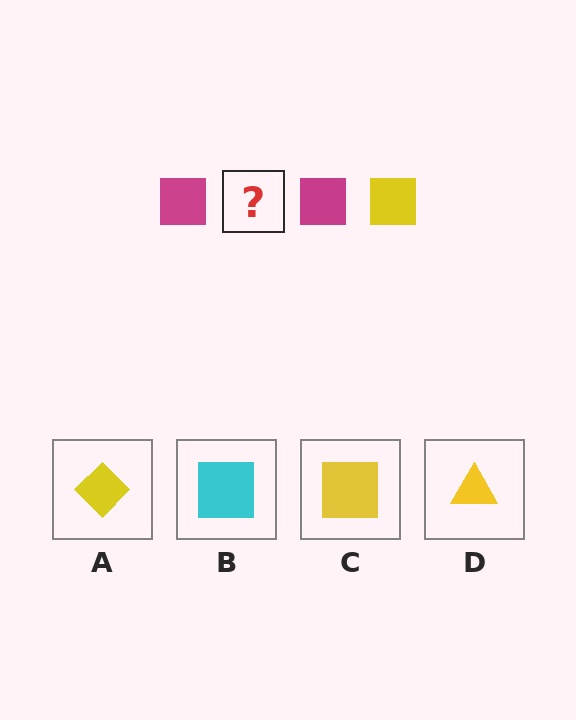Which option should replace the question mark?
Option C.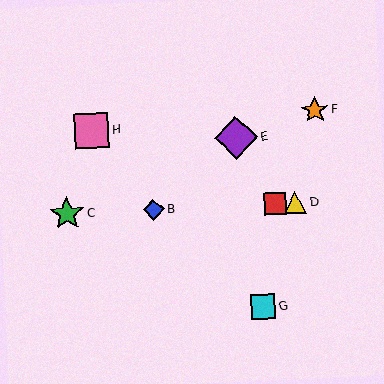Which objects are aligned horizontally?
Objects A, B, C, D are aligned horizontally.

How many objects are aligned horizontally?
4 objects (A, B, C, D) are aligned horizontally.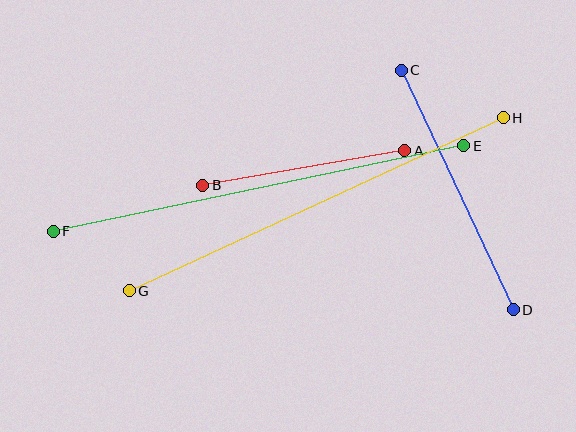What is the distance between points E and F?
The distance is approximately 419 pixels.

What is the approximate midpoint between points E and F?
The midpoint is at approximately (259, 188) pixels.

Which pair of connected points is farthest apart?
Points E and F are farthest apart.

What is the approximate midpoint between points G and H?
The midpoint is at approximately (316, 204) pixels.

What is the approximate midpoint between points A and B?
The midpoint is at approximately (304, 168) pixels.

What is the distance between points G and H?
The distance is approximately 412 pixels.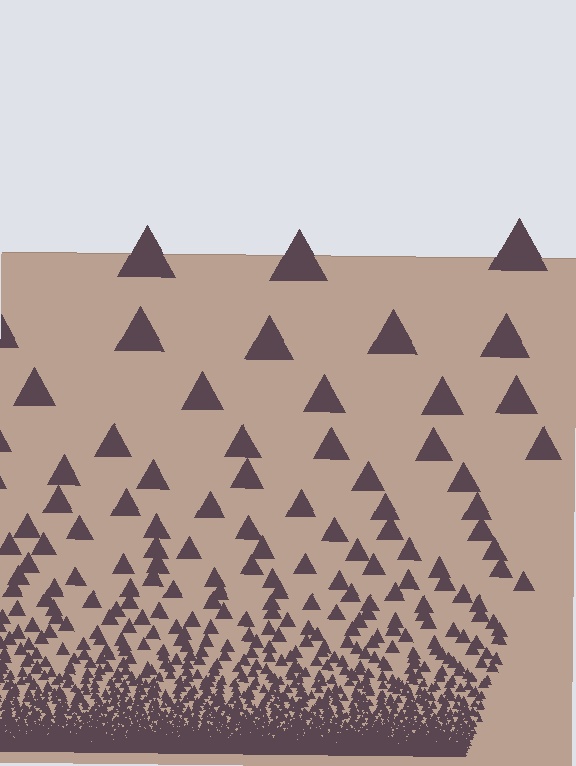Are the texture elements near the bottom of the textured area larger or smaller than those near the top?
Smaller. The gradient is inverted — elements near the bottom are smaller and denser.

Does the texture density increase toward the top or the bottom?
Density increases toward the bottom.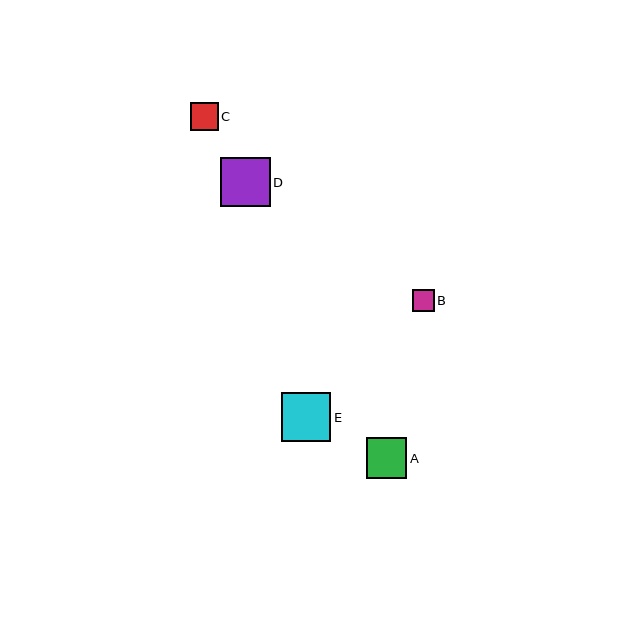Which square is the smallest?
Square B is the smallest with a size of approximately 22 pixels.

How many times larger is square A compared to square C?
Square A is approximately 1.4 times the size of square C.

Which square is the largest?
Square D is the largest with a size of approximately 49 pixels.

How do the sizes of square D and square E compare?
Square D and square E are approximately the same size.